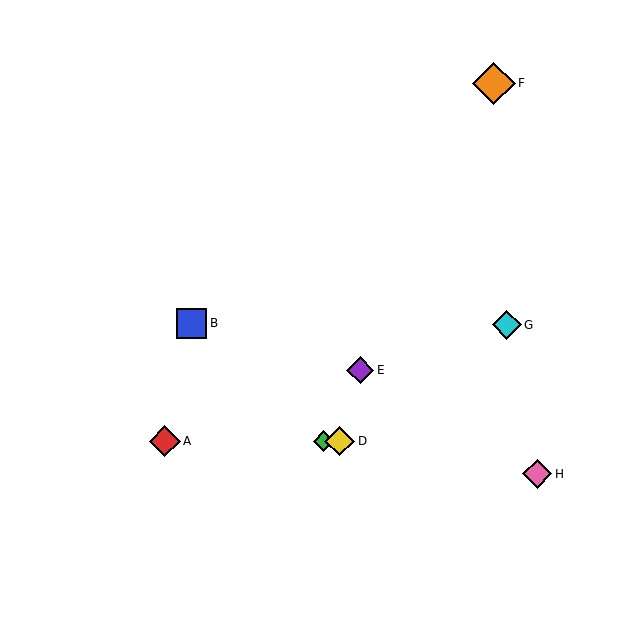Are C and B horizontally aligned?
No, C is at y≈441 and B is at y≈324.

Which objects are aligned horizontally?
Objects A, C, D are aligned horizontally.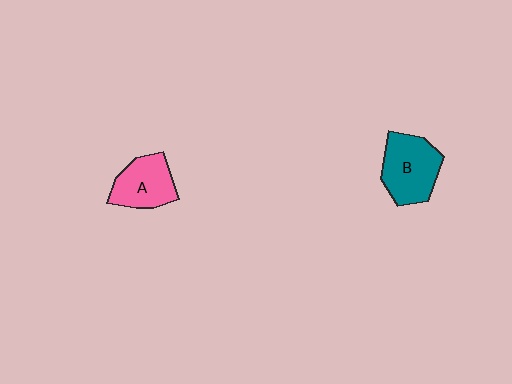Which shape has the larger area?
Shape B (teal).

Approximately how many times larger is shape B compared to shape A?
Approximately 1.2 times.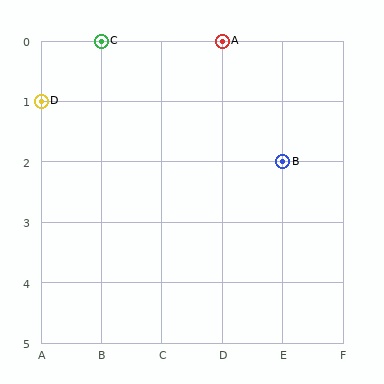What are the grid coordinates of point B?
Point B is at grid coordinates (E, 2).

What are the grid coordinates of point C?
Point C is at grid coordinates (B, 0).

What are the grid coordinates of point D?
Point D is at grid coordinates (A, 1).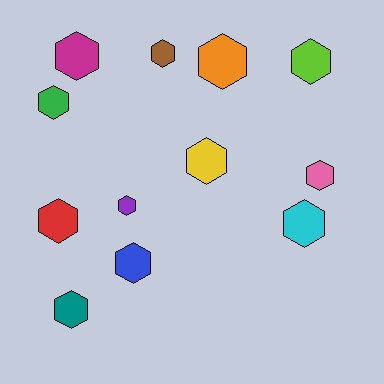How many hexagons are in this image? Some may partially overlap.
There are 12 hexagons.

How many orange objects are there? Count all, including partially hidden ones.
There is 1 orange object.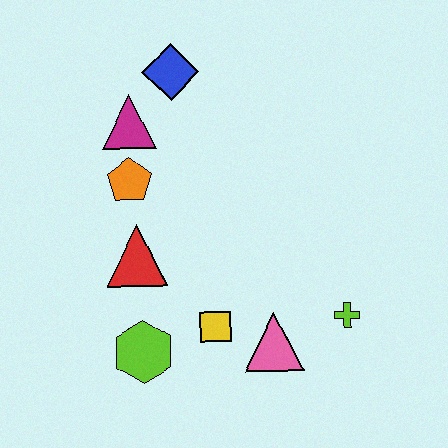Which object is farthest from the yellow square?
The blue diamond is farthest from the yellow square.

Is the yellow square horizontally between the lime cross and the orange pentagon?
Yes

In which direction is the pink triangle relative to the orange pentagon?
The pink triangle is below the orange pentagon.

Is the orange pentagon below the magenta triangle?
Yes